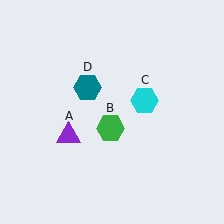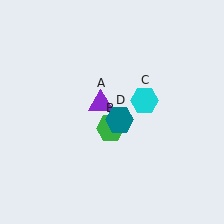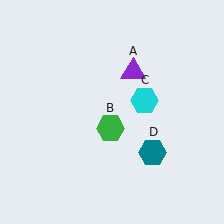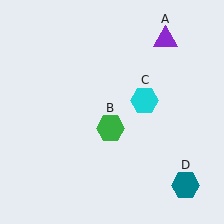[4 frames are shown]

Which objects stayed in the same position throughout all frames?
Green hexagon (object B) and cyan hexagon (object C) remained stationary.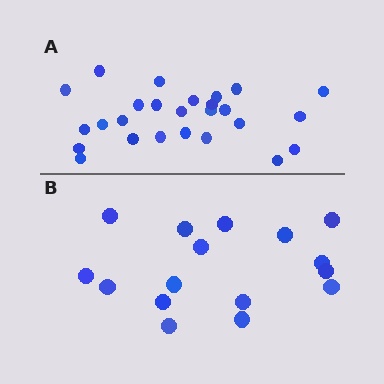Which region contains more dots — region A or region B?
Region A (the top region) has more dots.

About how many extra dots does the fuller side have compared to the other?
Region A has roughly 10 or so more dots than region B.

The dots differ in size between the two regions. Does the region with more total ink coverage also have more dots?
No. Region B has more total ink coverage because its dots are larger, but region A actually contains more individual dots. Total area can be misleading — the number of items is what matters here.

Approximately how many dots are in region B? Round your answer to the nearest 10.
About 20 dots. (The exact count is 16, which rounds to 20.)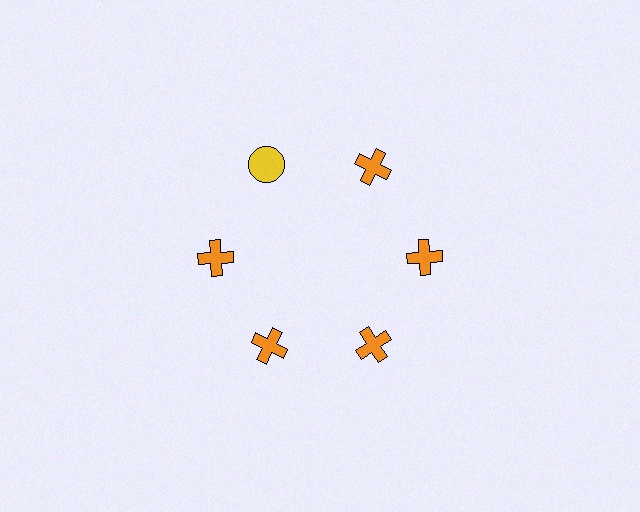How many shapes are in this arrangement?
There are 6 shapes arranged in a ring pattern.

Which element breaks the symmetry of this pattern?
The yellow circle at roughly the 11 o'clock position breaks the symmetry. All other shapes are orange crosses.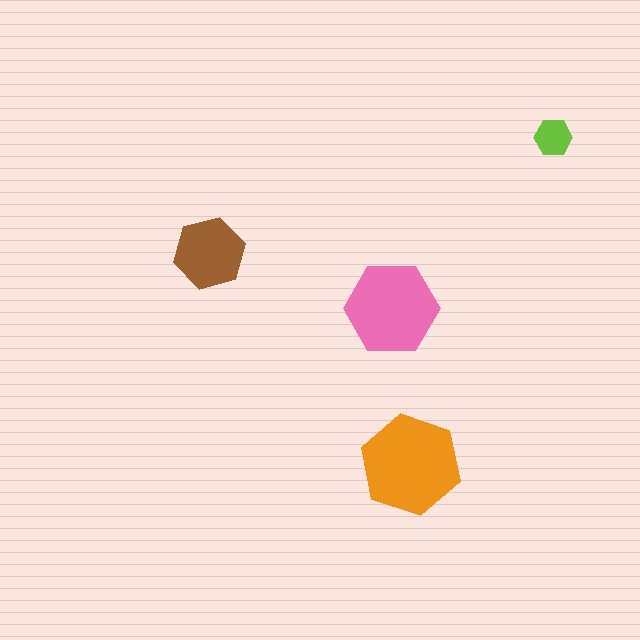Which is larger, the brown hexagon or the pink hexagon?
The pink one.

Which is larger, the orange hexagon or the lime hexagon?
The orange one.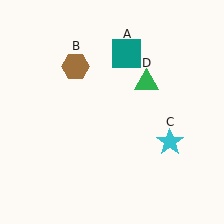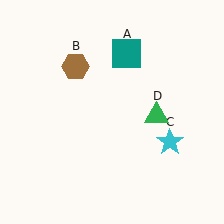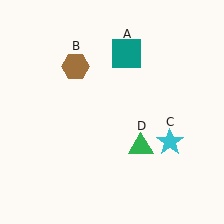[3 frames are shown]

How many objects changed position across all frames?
1 object changed position: green triangle (object D).